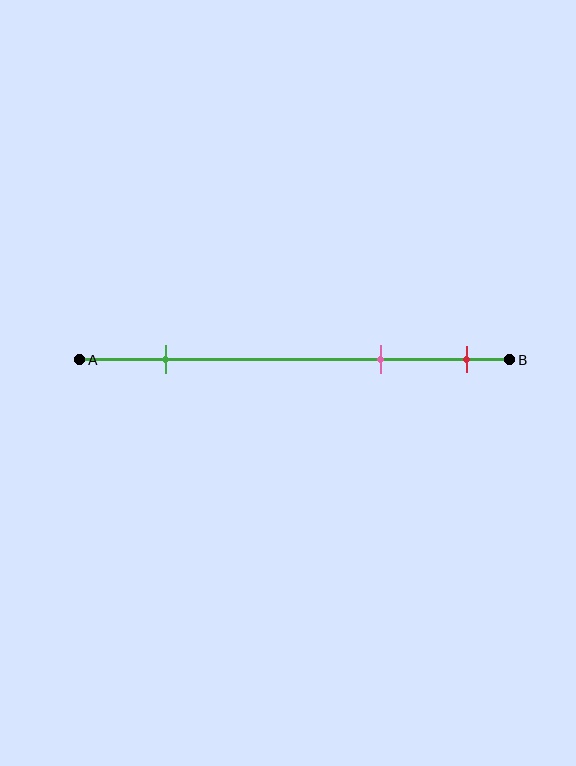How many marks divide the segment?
There are 3 marks dividing the segment.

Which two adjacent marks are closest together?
The pink and red marks are the closest adjacent pair.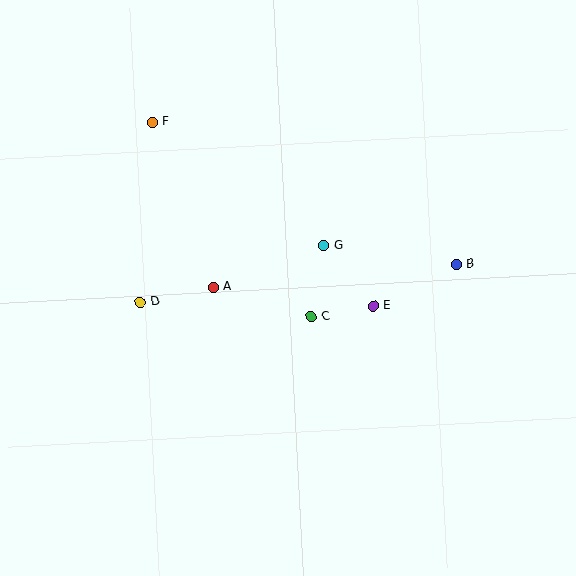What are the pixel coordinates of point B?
Point B is at (456, 264).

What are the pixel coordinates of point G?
Point G is at (324, 246).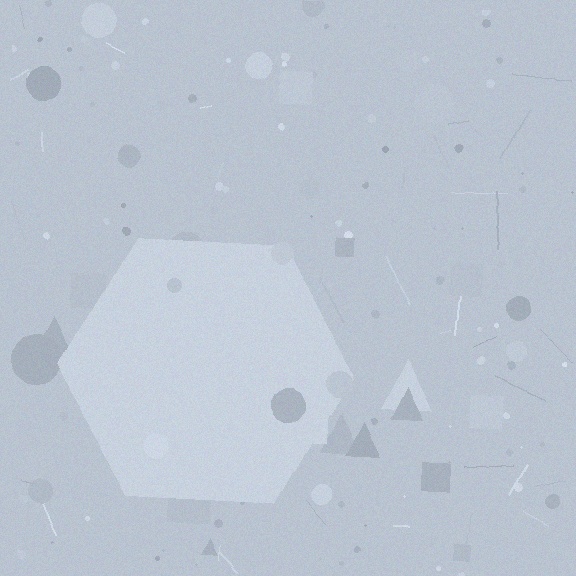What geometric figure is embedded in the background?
A hexagon is embedded in the background.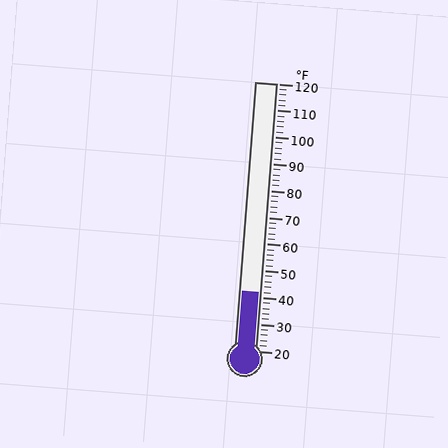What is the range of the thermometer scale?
The thermometer scale ranges from 20°F to 120°F.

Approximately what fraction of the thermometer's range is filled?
The thermometer is filled to approximately 20% of its range.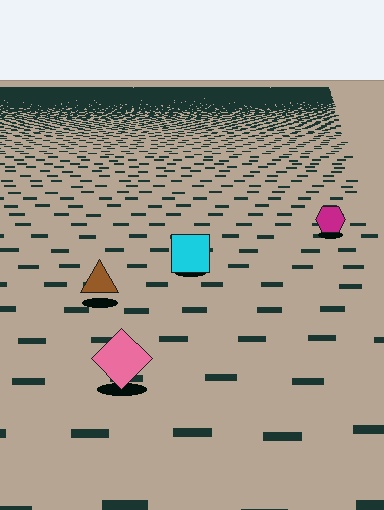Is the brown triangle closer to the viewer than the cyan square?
Yes. The brown triangle is closer — you can tell from the texture gradient: the ground texture is coarser near it.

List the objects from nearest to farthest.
From nearest to farthest: the pink diamond, the brown triangle, the cyan square, the magenta hexagon.